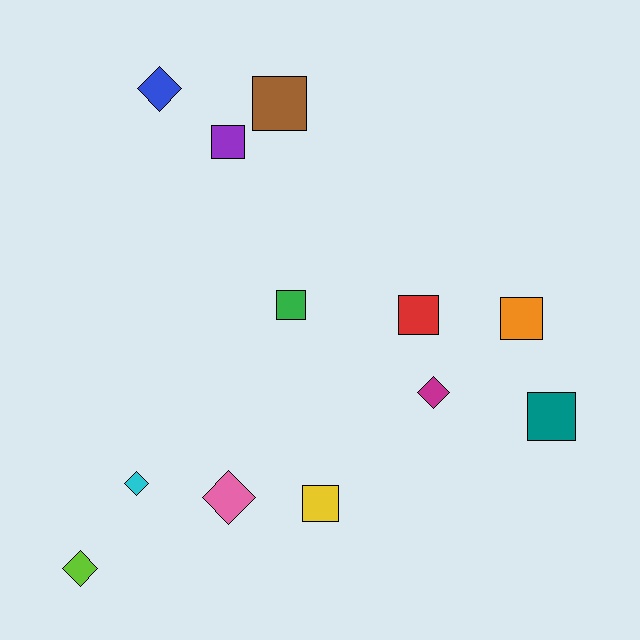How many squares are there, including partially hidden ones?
There are 7 squares.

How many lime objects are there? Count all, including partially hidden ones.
There is 1 lime object.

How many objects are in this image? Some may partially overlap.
There are 12 objects.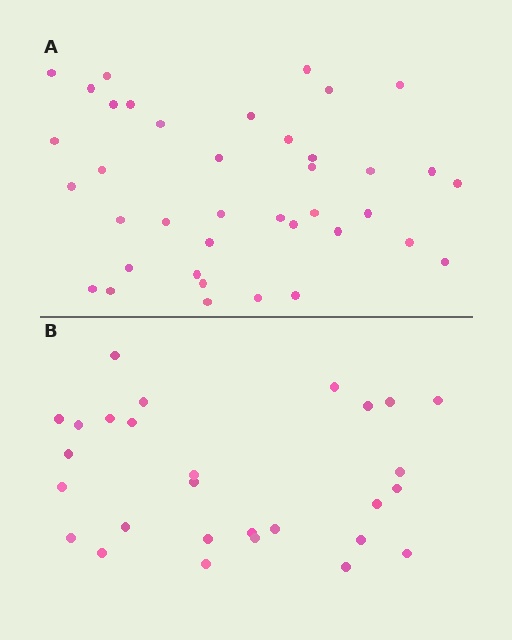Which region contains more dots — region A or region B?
Region A (the top region) has more dots.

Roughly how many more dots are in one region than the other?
Region A has roughly 12 or so more dots than region B.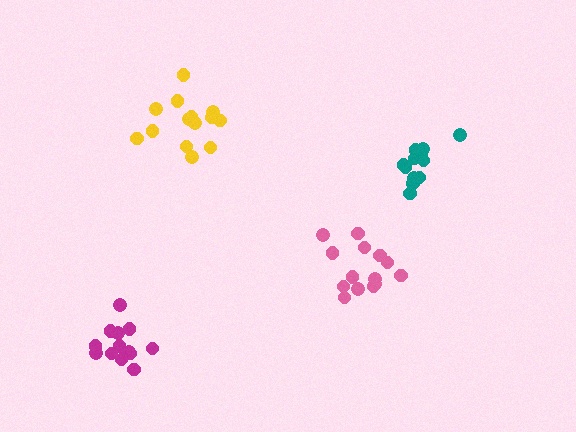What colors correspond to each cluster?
The clusters are colored: pink, magenta, teal, yellow.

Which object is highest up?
The yellow cluster is topmost.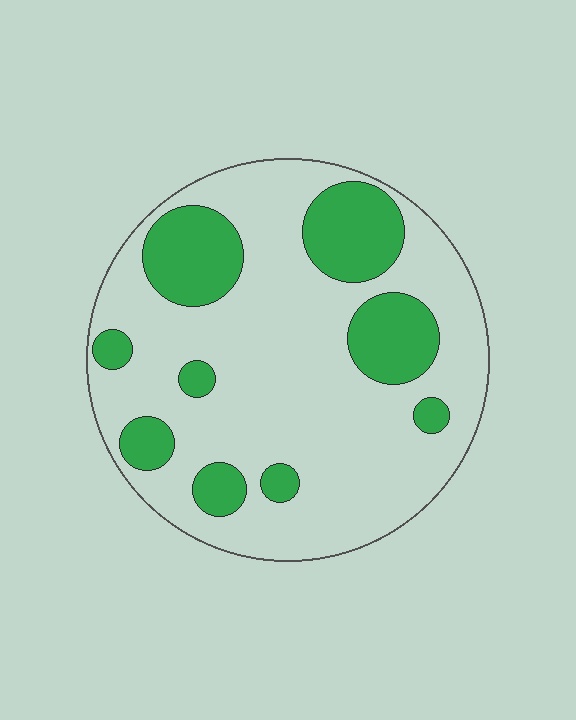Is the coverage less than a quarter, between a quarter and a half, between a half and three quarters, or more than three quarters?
Between a quarter and a half.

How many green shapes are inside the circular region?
9.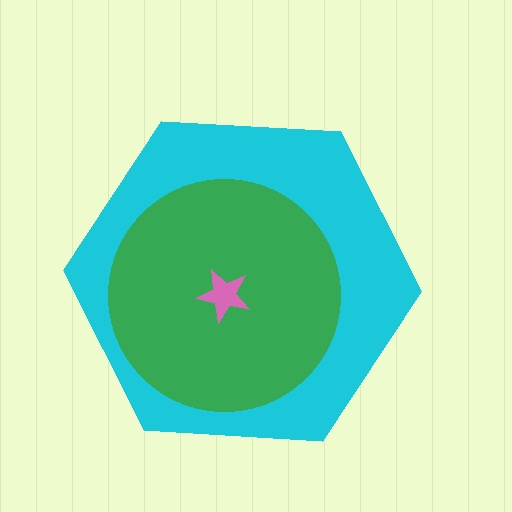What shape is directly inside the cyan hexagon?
The green circle.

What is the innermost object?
The pink star.